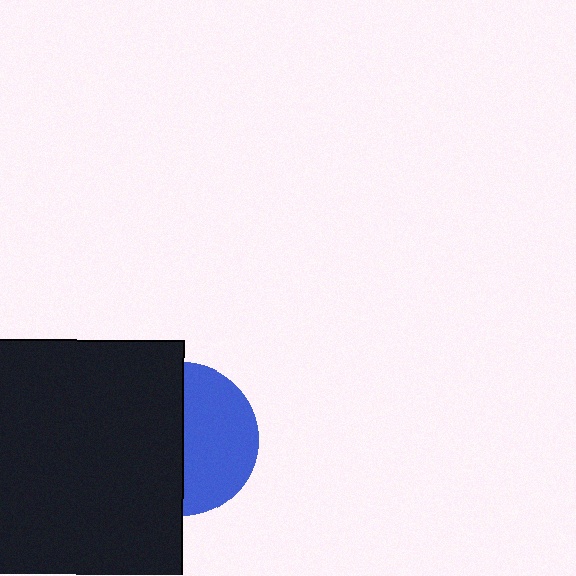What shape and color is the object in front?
The object in front is a black rectangle.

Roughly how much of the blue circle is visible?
About half of it is visible (roughly 48%).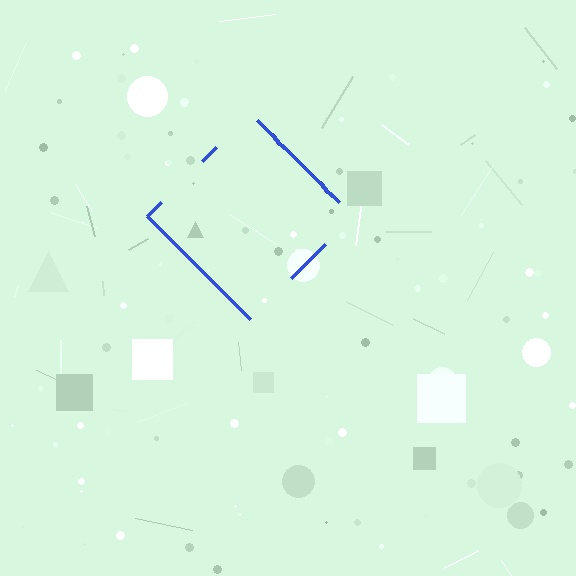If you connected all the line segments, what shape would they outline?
They would outline a diamond.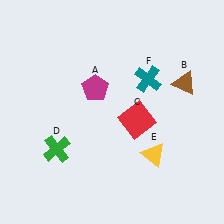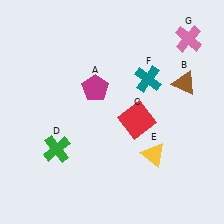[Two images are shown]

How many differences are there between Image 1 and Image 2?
There is 1 difference between the two images.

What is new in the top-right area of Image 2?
A pink cross (G) was added in the top-right area of Image 2.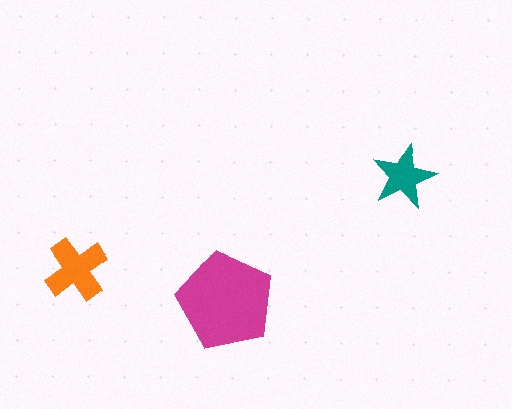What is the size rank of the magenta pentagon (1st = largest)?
1st.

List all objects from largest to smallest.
The magenta pentagon, the orange cross, the teal star.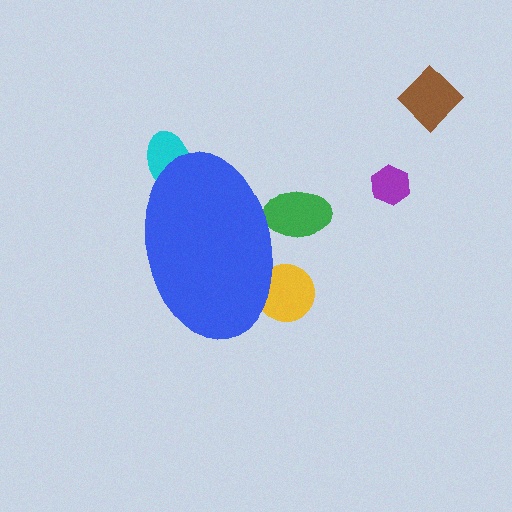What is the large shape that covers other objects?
A blue ellipse.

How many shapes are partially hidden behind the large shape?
3 shapes are partially hidden.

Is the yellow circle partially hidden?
Yes, the yellow circle is partially hidden behind the blue ellipse.